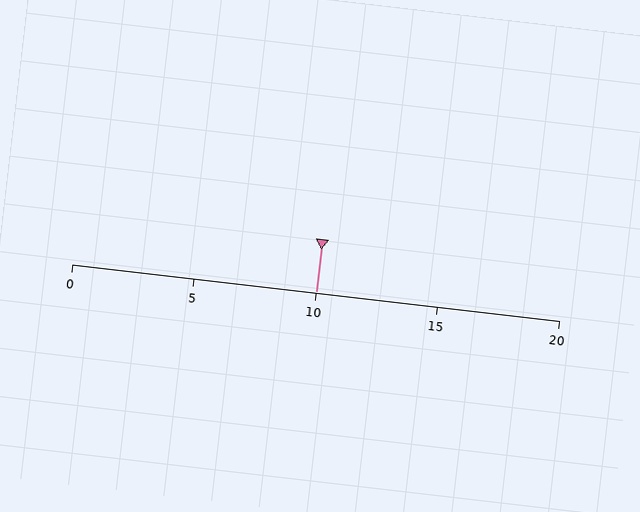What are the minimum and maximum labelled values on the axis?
The axis runs from 0 to 20.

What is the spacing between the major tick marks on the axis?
The major ticks are spaced 5 apart.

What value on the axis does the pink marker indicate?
The marker indicates approximately 10.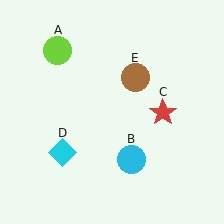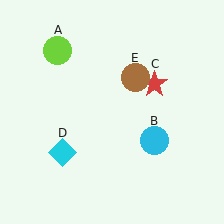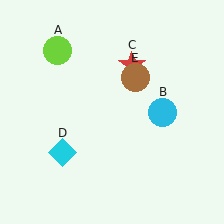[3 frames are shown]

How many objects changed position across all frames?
2 objects changed position: cyan circle (object B), red star (object C).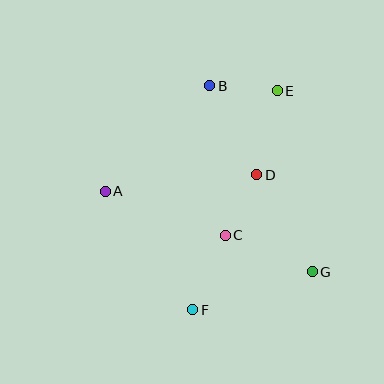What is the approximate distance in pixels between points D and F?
The distance between D and F is approximately 149 pixels.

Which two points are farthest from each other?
Points E and F are farthest from each other.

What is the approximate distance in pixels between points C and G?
The distance between C and G is approximately 95 pixels.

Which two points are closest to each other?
Points B and E are closest to each other.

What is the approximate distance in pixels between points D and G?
The distance between D and G is approximately 112 pixels.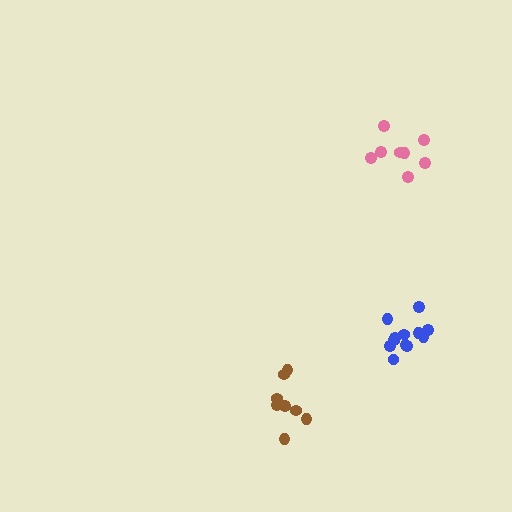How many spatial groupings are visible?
There are 3 spatial groupings.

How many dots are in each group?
Group 1: 8 dots, Group 2: 8 dots, Group 3: 12 dots (28 total).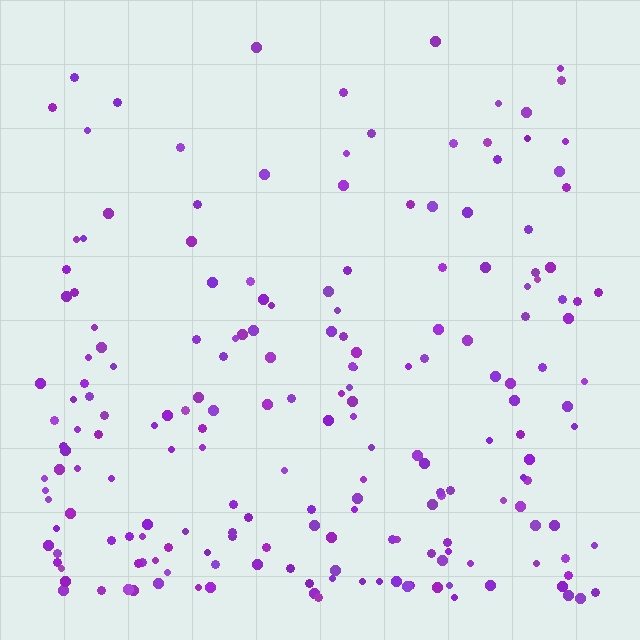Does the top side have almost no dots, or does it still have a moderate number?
Still a moderate number, just noticeably fewer than the bottom.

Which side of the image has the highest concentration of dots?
The bottom.